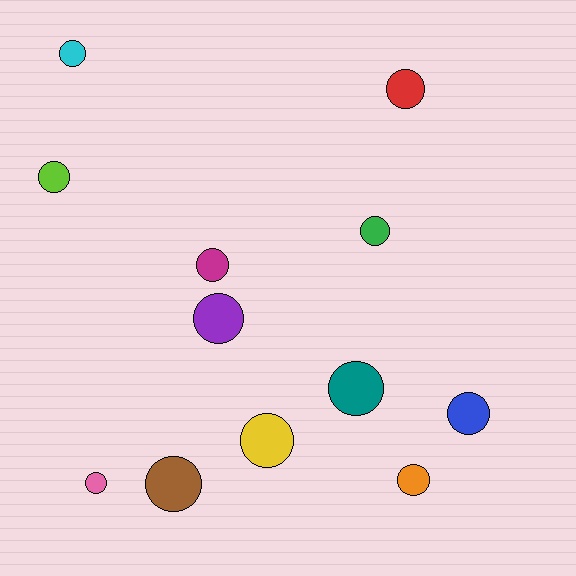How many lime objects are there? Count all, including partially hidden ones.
There is 1 lime object.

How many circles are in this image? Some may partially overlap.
There are 12 circles.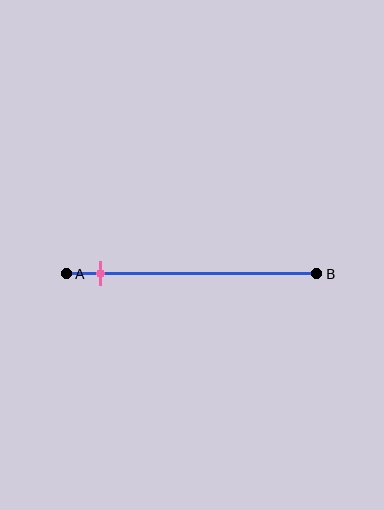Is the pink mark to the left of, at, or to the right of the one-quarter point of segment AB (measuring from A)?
The pink mark is to the left of the one-quarter point of segment AB.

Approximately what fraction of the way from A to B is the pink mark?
The pink mark is approximately 15% of the way from A to B.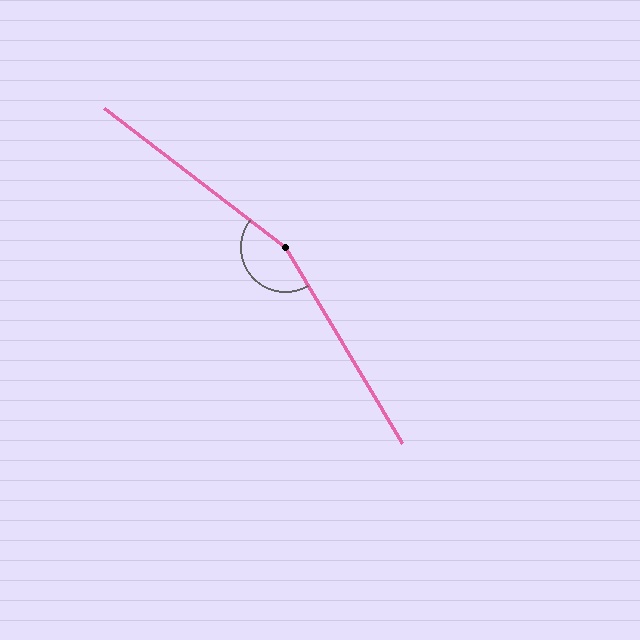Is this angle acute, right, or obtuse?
It is obtuse.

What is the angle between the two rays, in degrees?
Approximately 159 degrees.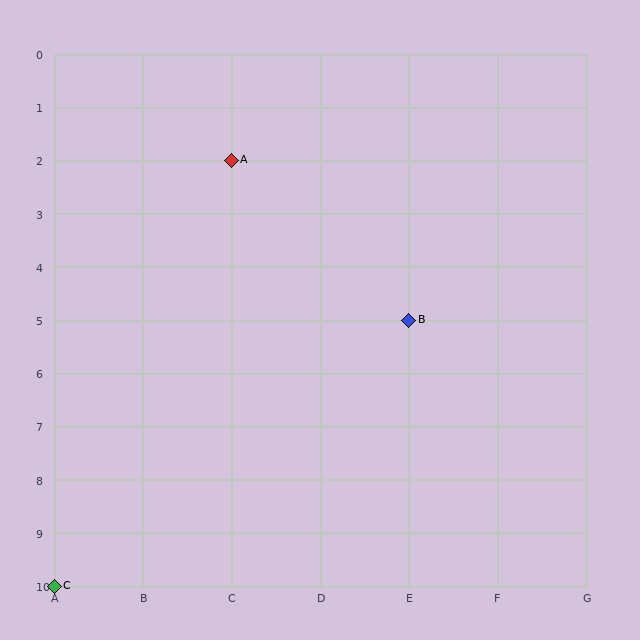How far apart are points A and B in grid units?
Points A and B are 2 columns and 3 rows apart (about 3.6 grid units diagonally).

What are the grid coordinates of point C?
Point C is at grid coordinates (A, 10).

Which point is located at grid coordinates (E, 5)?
Point B is at (E, 5).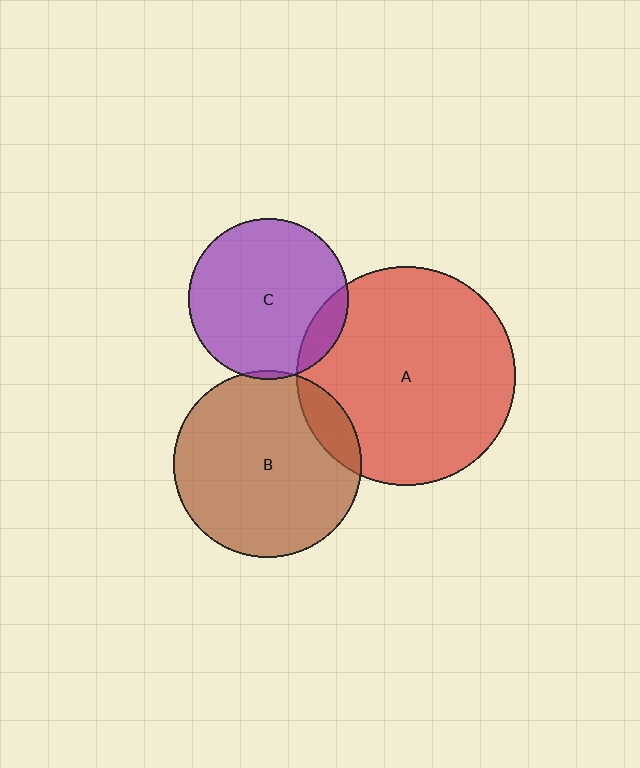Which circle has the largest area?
Circle A (red).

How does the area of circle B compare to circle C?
Approximately 1.4 times.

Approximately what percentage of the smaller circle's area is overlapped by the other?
Approximately 10%.